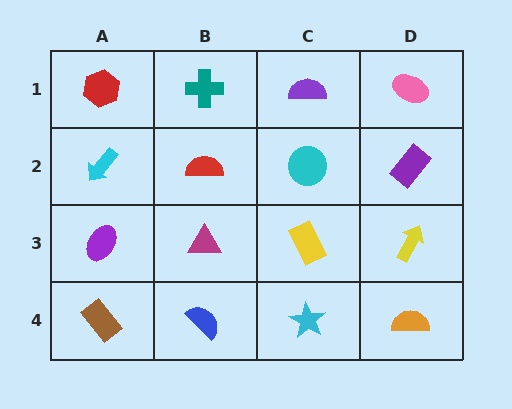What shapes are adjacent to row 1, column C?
A cyan circle (row 2, column C), a teal cross (row 1, column B), a pink ellipse (row 1, column D).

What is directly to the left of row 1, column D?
A purple semicircle.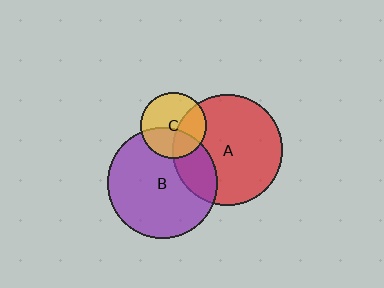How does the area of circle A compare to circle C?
Approximately 2.8 times.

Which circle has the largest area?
Circle A (red).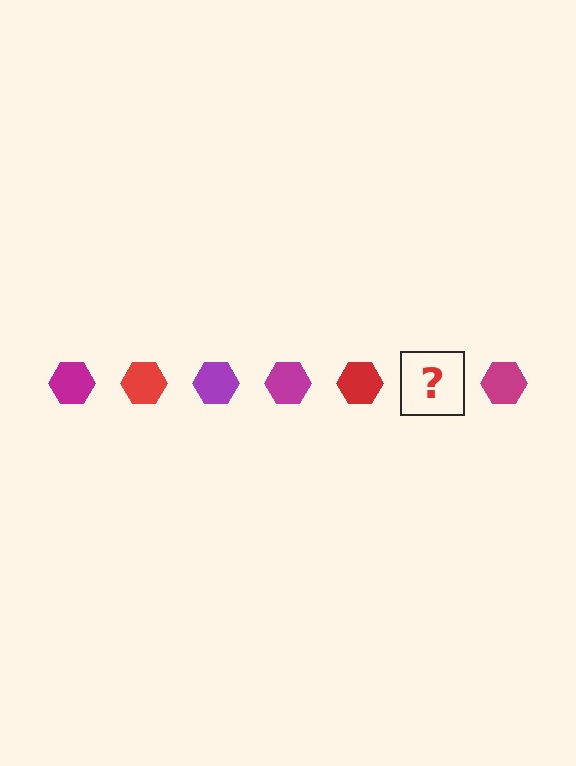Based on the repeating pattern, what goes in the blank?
The blank should be a purple hexagon.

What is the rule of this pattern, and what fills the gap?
The rule is that the pattern cycles through magenta, red, purple hexagons. The gap should be filled with a purple hexagon.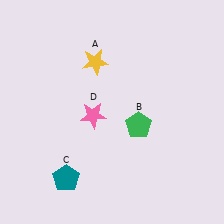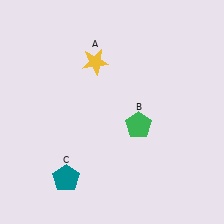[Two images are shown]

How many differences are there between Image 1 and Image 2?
There is 1 difference between the two images.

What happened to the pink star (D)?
The pink star (D) was removed in Image 2. It was in the bottom-left area of Image 1.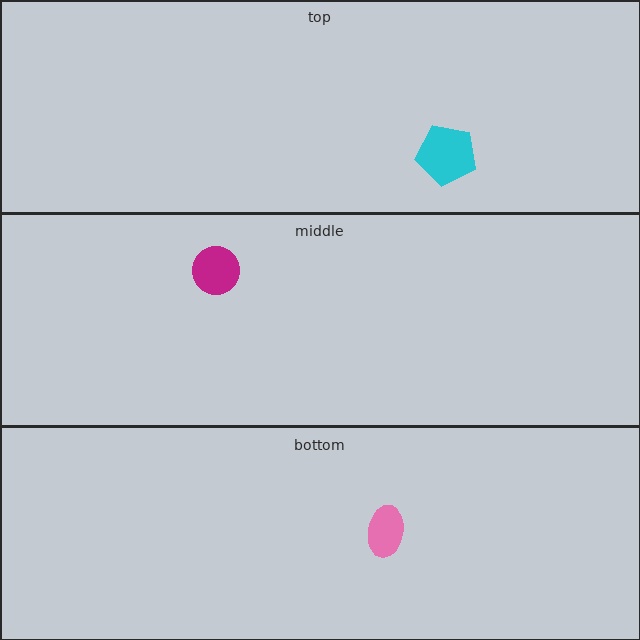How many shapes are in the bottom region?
1.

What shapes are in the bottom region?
The pink ellipse.